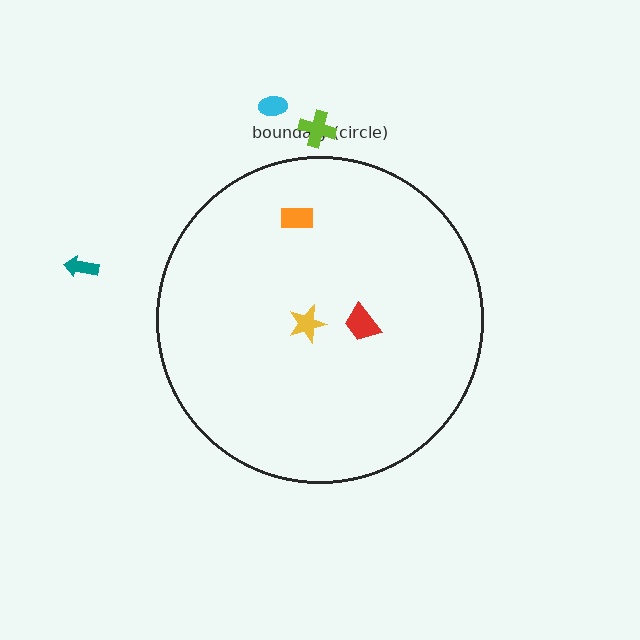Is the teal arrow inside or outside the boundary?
Outside.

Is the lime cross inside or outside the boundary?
Outside.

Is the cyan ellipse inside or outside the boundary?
Outside.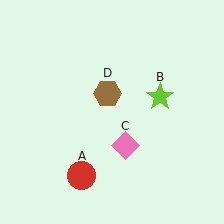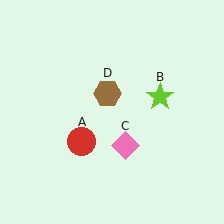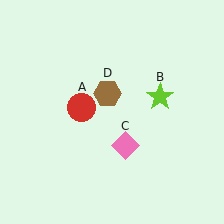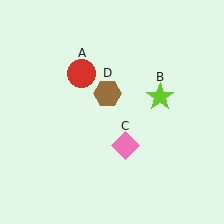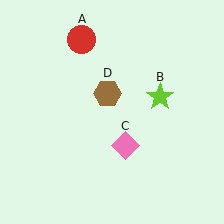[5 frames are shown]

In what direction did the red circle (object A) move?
The red circle (object A) moved up.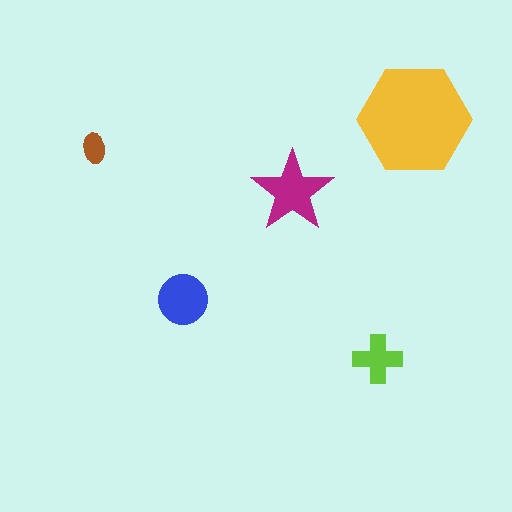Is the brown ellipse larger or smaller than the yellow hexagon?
Smaller.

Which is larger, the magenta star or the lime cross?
The magenta star.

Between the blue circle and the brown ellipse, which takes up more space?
The blue circle.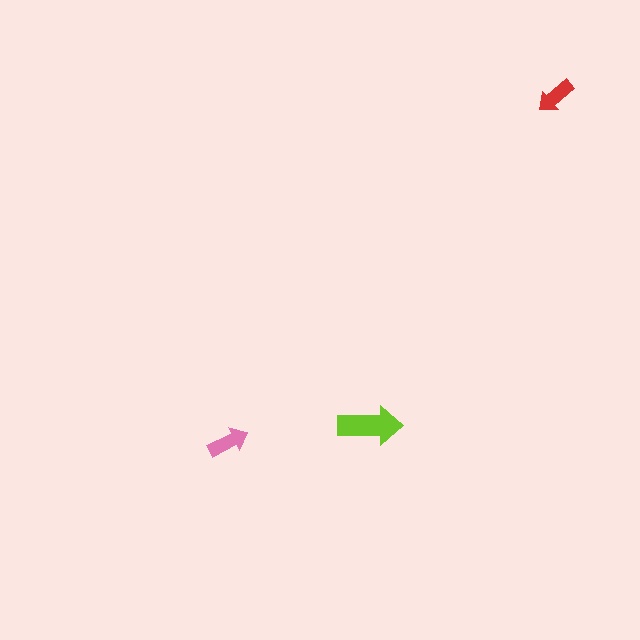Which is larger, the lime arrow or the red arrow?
The lime one.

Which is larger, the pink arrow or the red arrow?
The pink one.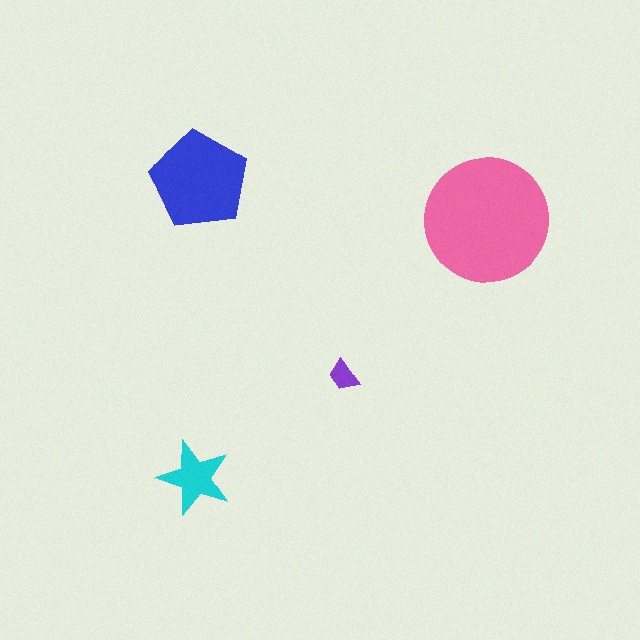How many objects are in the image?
There are 4 objects in the image.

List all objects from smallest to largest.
The purple trapezoid, the cyan star, the blue pentagon, the pink circle.